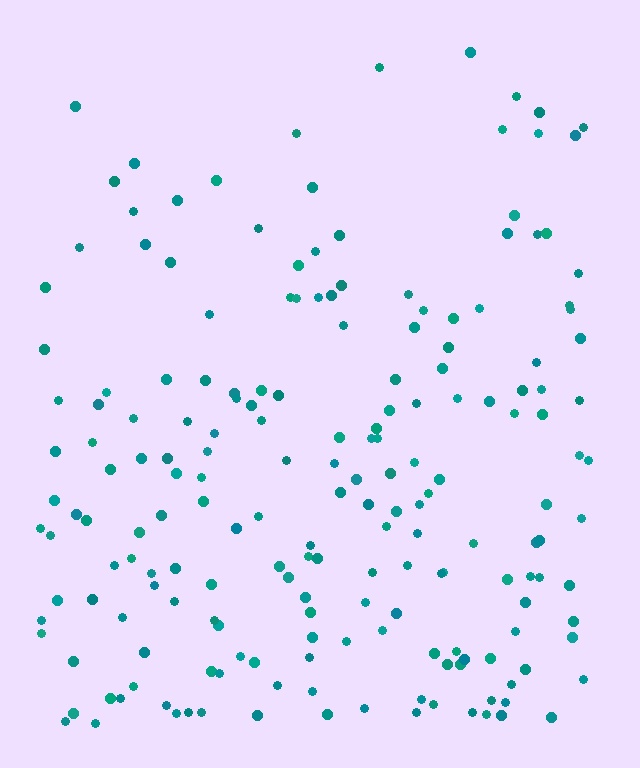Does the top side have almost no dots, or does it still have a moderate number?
Still a moderate number, just noticeably fewer than the bottom.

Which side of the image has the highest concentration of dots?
The bottom.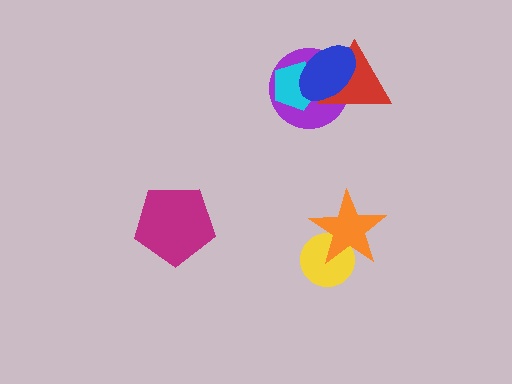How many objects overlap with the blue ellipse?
3 objects overlap with the blue ellipse.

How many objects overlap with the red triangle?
3 objects overlap with the red triangle.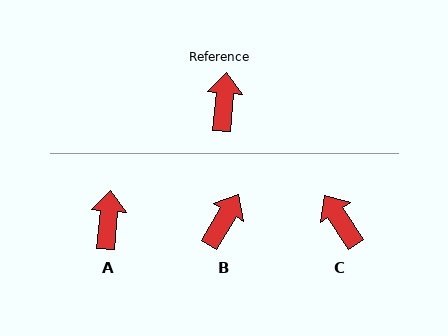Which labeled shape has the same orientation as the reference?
A.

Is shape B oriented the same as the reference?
No, it is off by about 25 degrees.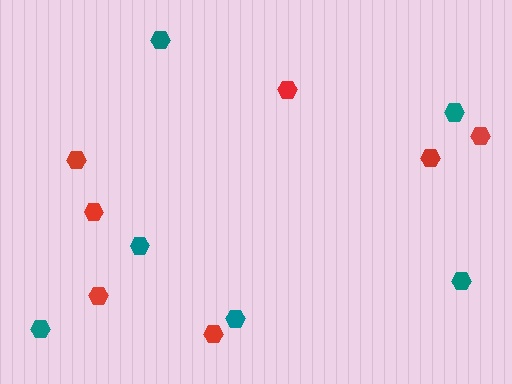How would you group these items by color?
There are 2 groups: one group of red hexagons (7) and one group of teal hexagons (6).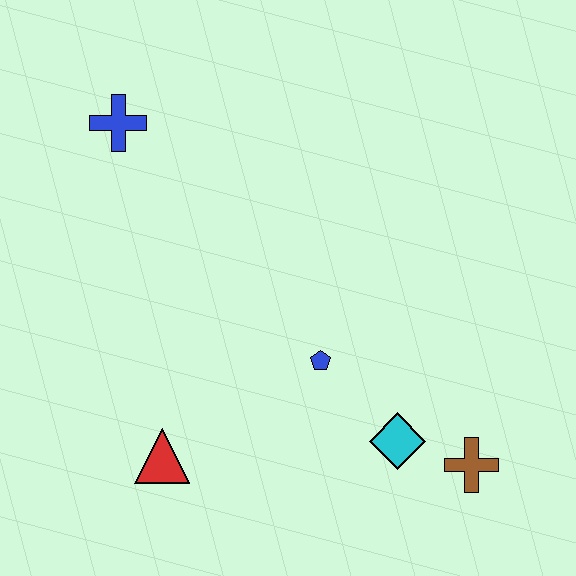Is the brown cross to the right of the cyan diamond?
Yes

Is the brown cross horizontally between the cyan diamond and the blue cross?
No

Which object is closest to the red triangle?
The blue pentagon is closest to the red triangle.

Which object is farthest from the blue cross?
The brown cross is farthest from the blue cross.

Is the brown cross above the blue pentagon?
No